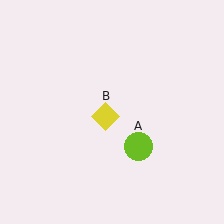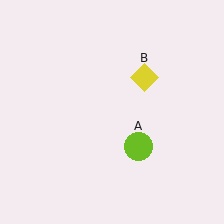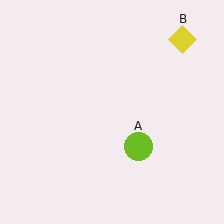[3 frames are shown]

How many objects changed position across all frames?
1 object changed position: yellow diamond (object B).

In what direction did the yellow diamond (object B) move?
The yellow diamond (object B) moved up and to the right.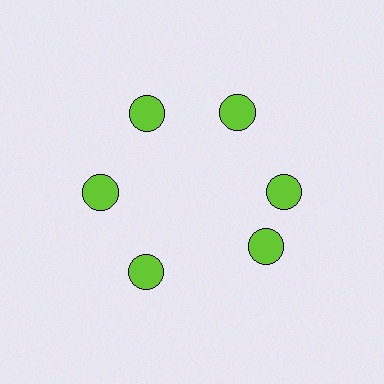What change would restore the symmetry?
The symmetry would be restored by rotating it back into even spacing with its neighbors so that all 6 circles sit at equal angles and equal distance from the center.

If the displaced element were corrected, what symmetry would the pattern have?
It would have 6-fold rotational symmetry — the pattern would map onto itself every 60 degrees.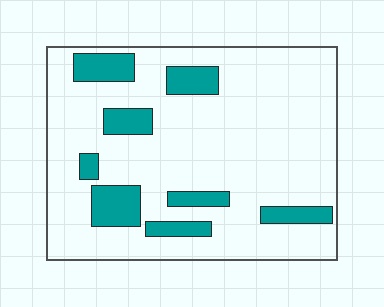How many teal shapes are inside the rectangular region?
8.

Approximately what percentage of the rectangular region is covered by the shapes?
Approximately 15%.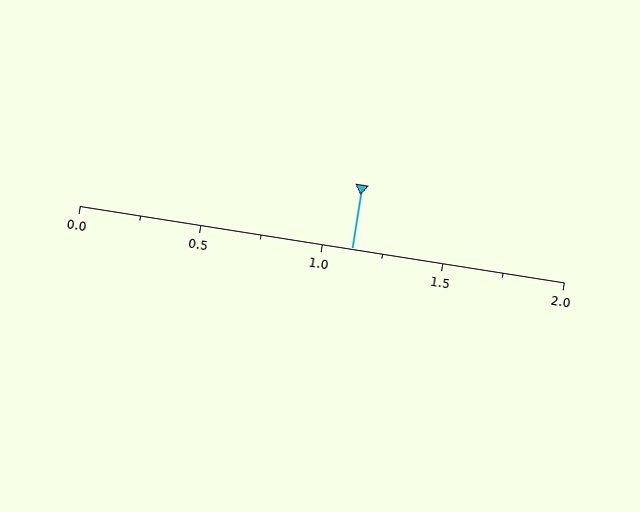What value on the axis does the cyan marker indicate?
The marker indicates approximately 1.12.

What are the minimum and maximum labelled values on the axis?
The axis runs from 0.0 to 2.0.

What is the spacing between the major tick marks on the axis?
The major ticks are spaced 0.5 apart.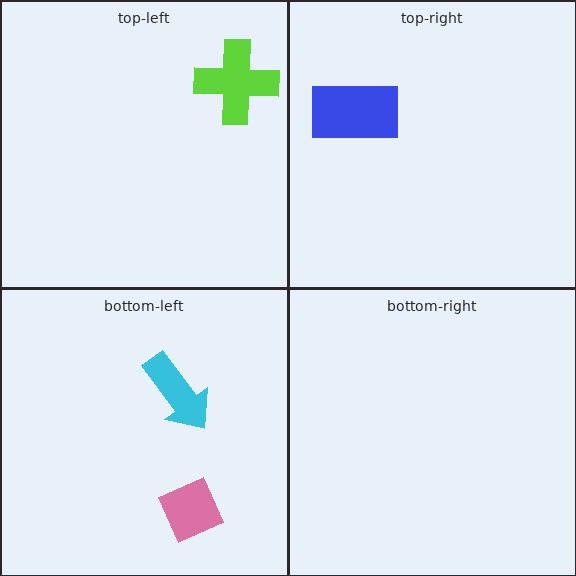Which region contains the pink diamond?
The bottom-left region.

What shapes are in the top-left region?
The lime cross.